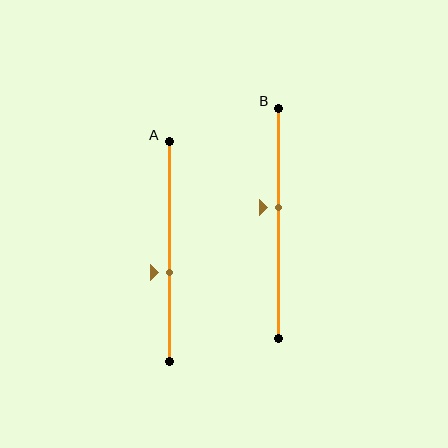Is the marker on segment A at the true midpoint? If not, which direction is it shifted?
No, the marker on segment A is shifted downward by about 9% of the segment length.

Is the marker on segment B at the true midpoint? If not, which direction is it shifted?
No, the marker on segment B is shifted upward by about 7% of the segment length.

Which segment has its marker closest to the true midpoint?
Segment B has its marker closest to the true midpoint.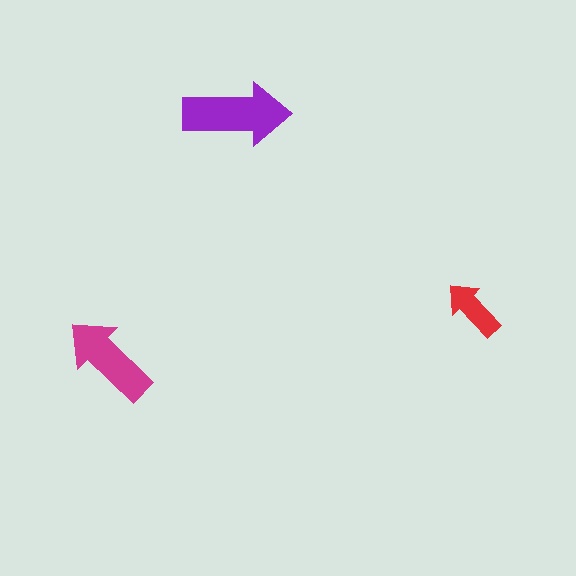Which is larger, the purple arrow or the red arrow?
The purple one.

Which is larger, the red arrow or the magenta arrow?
The magenta one.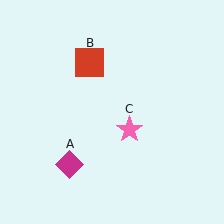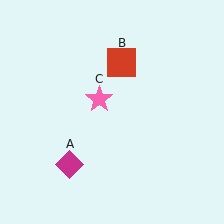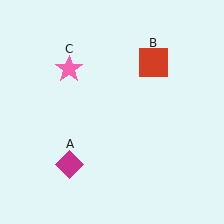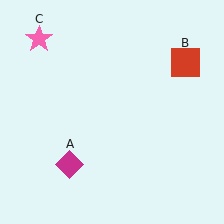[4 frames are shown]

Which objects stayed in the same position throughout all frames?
Magenta diamond (object A) remained stationary.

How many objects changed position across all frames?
2 objects changed position: red square (object B), pink star (object C).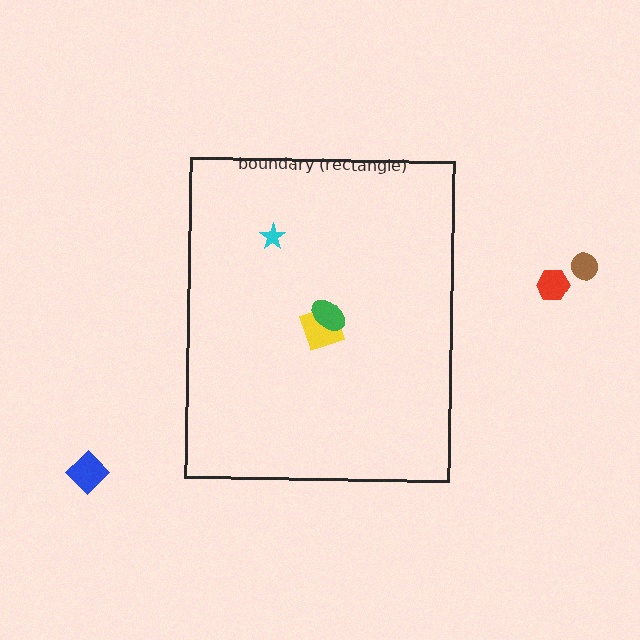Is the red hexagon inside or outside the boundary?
Outside.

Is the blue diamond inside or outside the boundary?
Outside.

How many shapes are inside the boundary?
3 inside, 3 outside.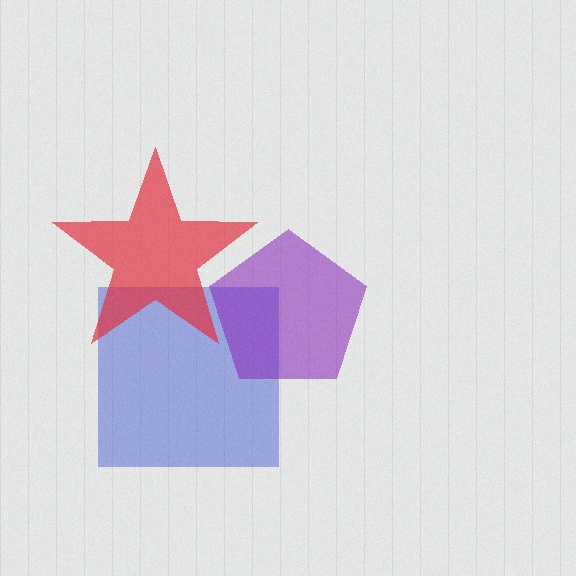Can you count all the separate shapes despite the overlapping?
Yes, there are 3 separate shapes.